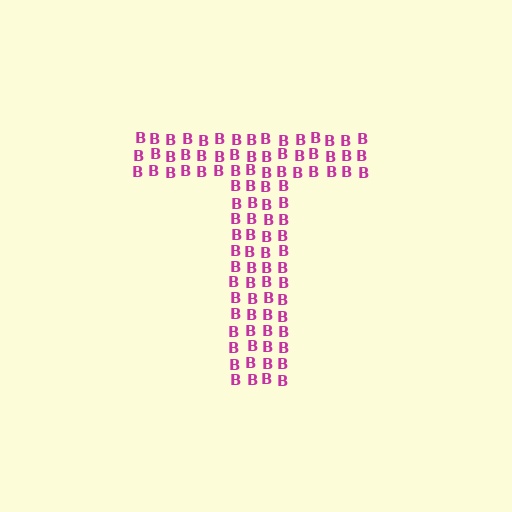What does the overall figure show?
The overall figure shows the letter T.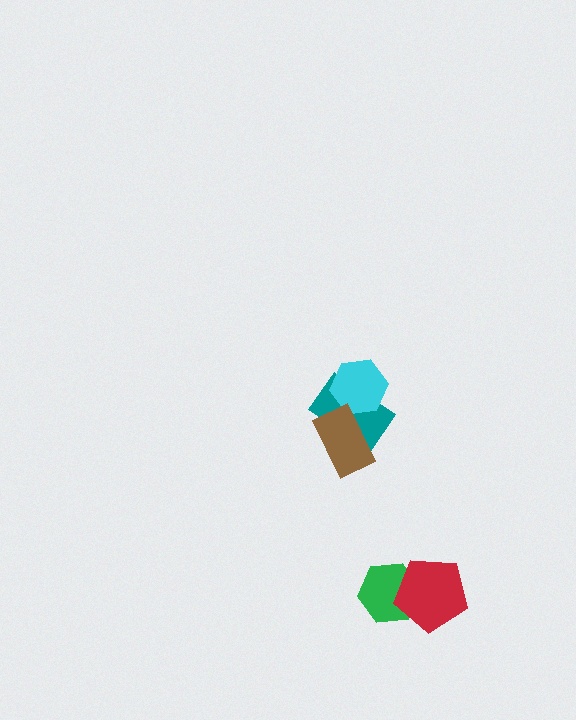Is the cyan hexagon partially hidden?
Yes, it is partially covered by another shape.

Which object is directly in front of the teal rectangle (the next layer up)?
The cyan hexagon is directly in front of the teal rectangle.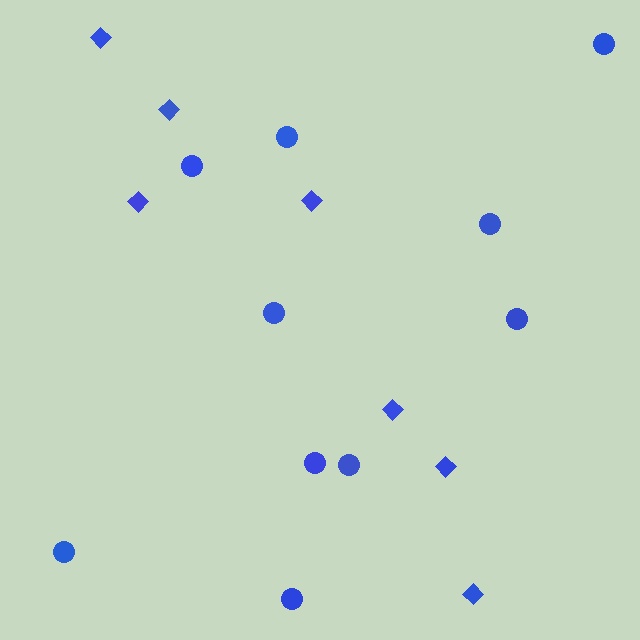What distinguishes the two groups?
There are 2 groups: one group of diamonds (7) and one group of circles (10).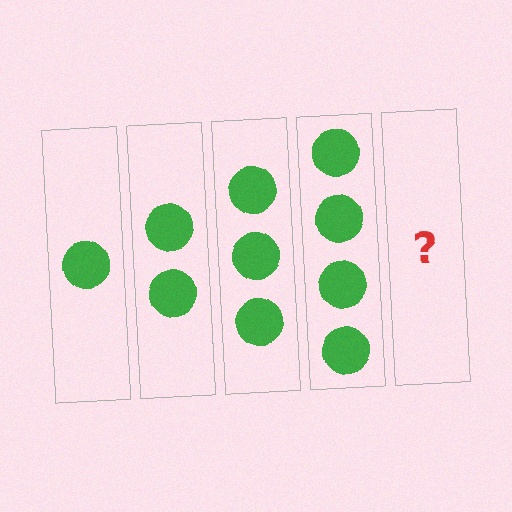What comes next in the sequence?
The next element should be 5 circles.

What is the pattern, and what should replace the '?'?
The pattern is that each step adds one more circle. The '?' should be 5 circles.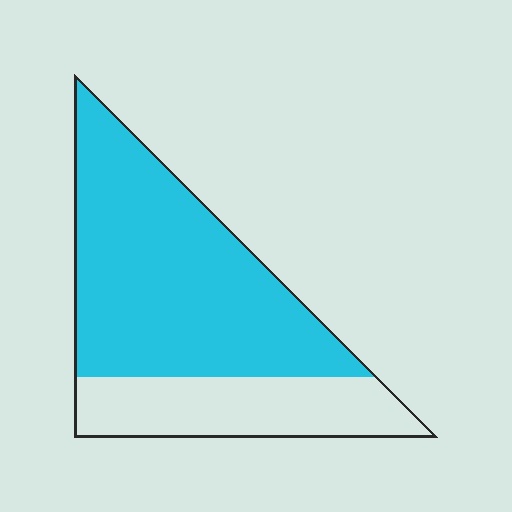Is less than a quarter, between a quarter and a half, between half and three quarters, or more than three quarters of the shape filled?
Between half and three quarters.